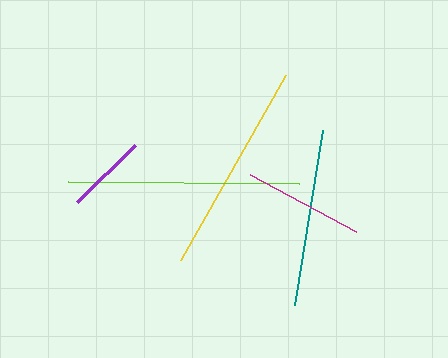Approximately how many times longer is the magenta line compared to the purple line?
The magenta line is approximately 1.5 times the length of the purple line.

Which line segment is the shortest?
The purple line is the shortest at approximately 82 pixels.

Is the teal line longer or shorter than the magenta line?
The teal line is longer than the magenta line.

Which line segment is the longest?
The lime line is the longest at approximately 230 pixels.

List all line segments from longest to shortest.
From longest to shortest: lime, yellow, teal, magenta, purple.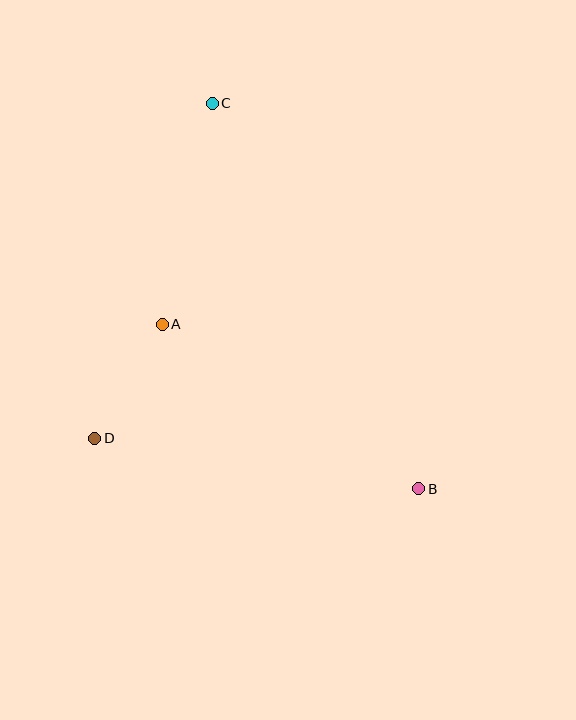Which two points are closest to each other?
Points A and D are closest to each other.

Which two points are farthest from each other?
Points B and C are farthest from each other.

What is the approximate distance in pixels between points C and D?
The distance between C and D is approximately 355 pixels.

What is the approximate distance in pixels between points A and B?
The distance between A and B is approximately 305 pixels.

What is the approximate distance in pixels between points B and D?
The distance between B and D is approximately 328 pixels.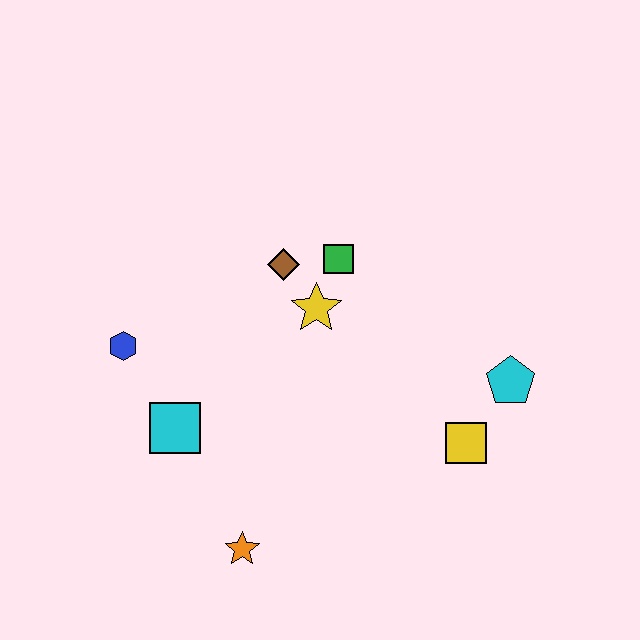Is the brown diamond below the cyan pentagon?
No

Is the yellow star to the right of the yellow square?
No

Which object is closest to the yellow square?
The cyan pentagon is closest to the yellow square.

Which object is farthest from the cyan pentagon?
The blue hexagon is farthest from the cyan pentagon.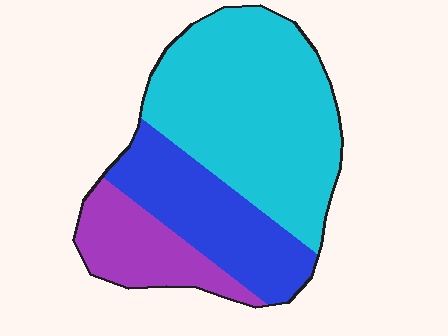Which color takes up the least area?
Purple, at roughly 20%.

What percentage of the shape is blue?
Blue covers roughly 25% of the shape.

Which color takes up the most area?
Cyan, at roughly 55%.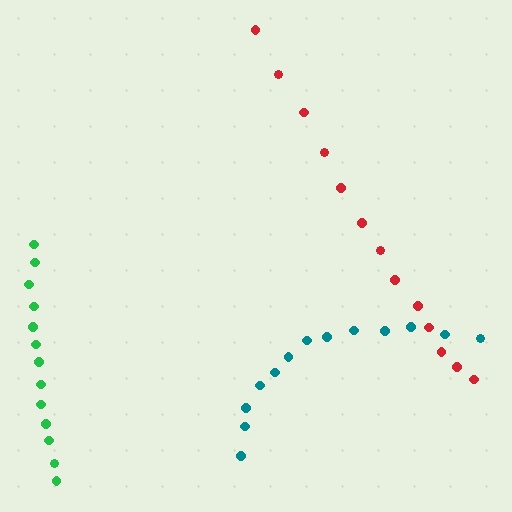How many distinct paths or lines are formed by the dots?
There are 3 distinct paths.